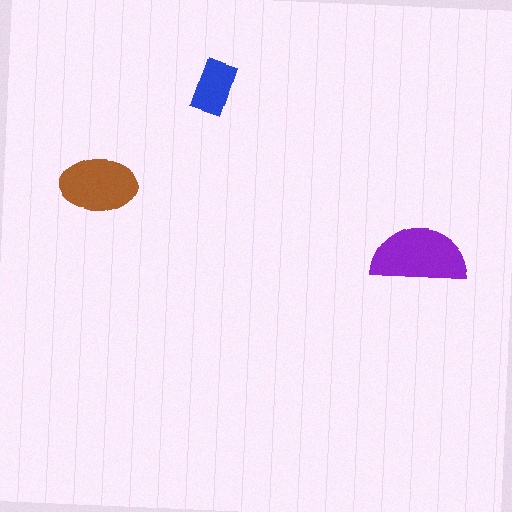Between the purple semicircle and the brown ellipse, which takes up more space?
The purple semicircle.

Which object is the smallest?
The blue rectangle.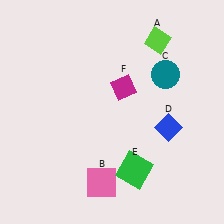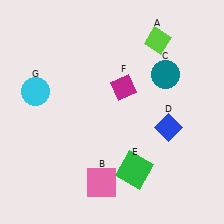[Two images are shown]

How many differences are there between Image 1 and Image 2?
There is 1 difference between the two images.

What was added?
A cyan circle (G) was added in Image 2.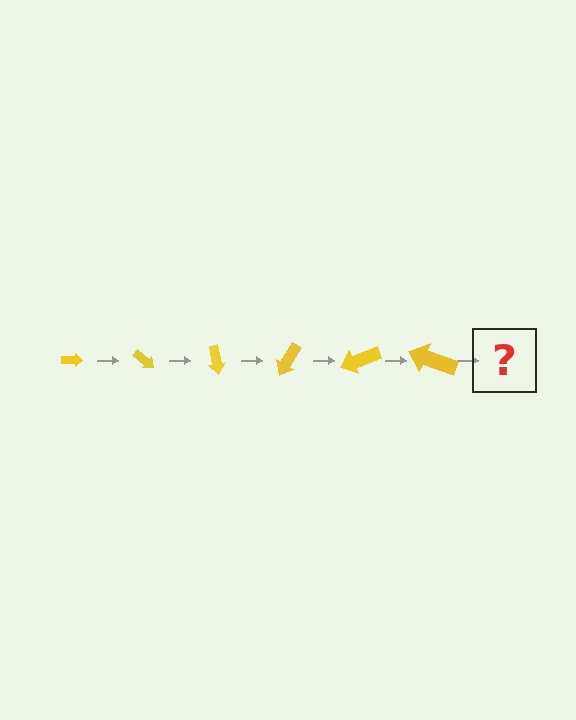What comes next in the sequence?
The next element should be an arrow, larger than the previous one and rotated 240 degrees from the start.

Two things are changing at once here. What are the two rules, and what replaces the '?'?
The two rules are that the arrow grows larger each step and it rotates 40 degrees each step. The '?' should be an arrow, larger than the previous one and rotated 240 degrees from the start.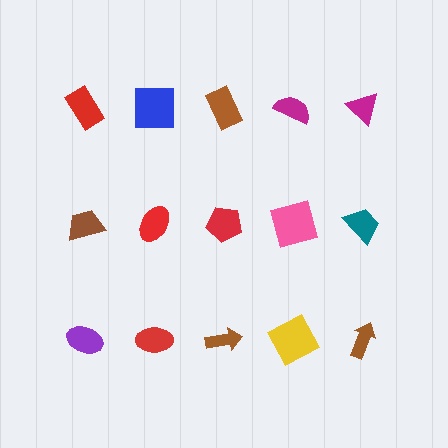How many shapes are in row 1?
5 shapes.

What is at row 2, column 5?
A teal trapezoid.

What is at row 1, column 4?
A magenta semicircle.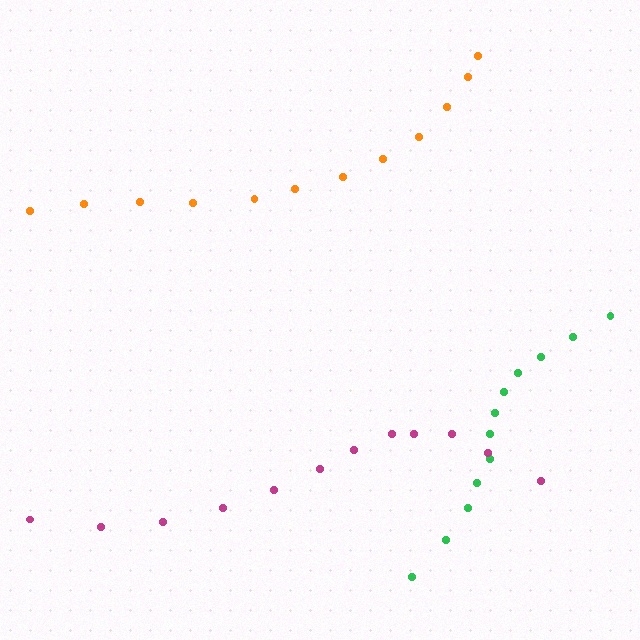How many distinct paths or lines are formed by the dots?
There are 3 distinct paths.